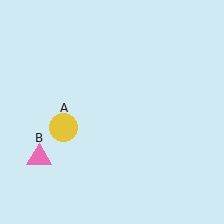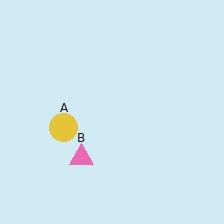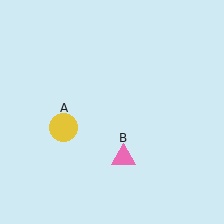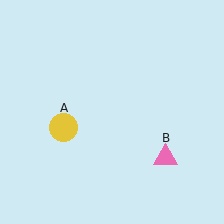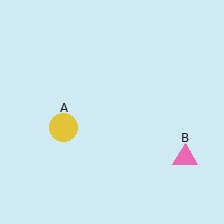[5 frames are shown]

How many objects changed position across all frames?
1 object changed position: pink triangle (object B).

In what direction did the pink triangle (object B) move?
The pink triangle (object B) moved right.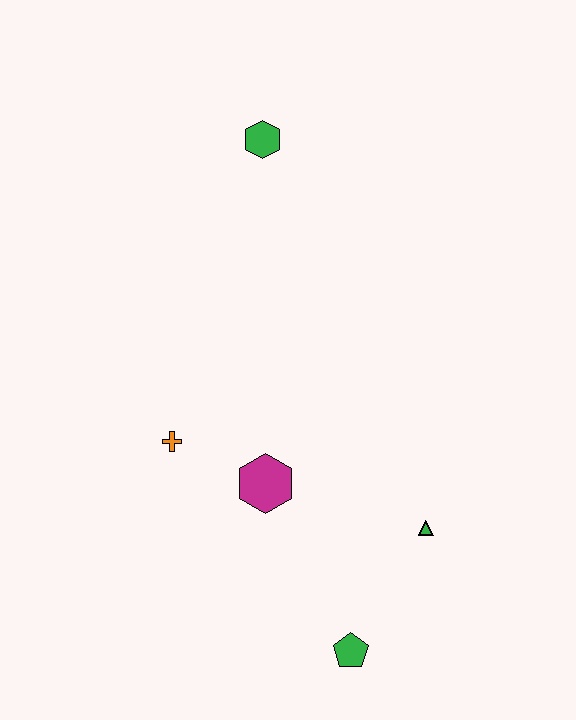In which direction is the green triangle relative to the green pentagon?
The green triangle is above the green pentagon.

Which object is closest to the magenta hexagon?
The orange cross is closest to the magenta hexagon.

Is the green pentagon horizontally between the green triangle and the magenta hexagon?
Yes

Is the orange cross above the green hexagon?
No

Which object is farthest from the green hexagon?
The green pentagon is farthest from the green hexagon.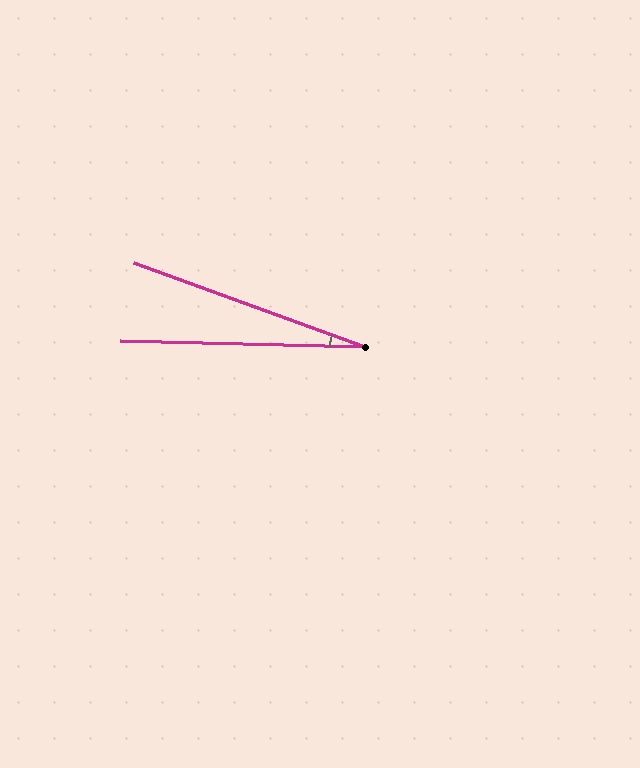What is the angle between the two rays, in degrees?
Approximately 19 degrees.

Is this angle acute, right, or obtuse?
It is acute.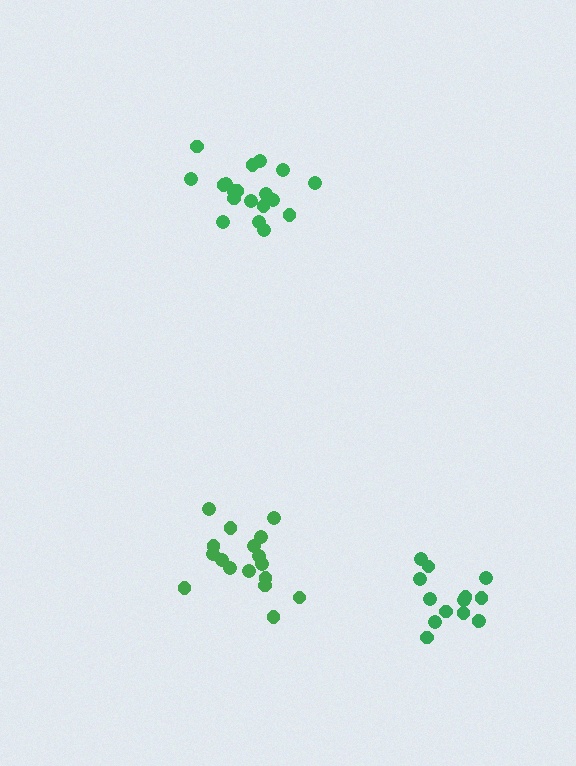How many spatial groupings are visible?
There are 3 spatial groupings.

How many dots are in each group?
Group 1: 17 dots, Group 2: 19 dots, Group 3: 14 dots (50 total).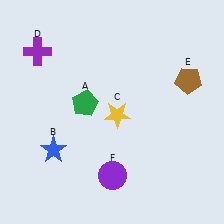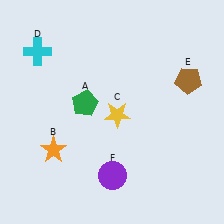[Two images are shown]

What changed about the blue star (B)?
In Image 1, B is blue. In Image 2, it changed to orange.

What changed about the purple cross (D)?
In Image 1, D is purple. In Image 2, it changed to cyan.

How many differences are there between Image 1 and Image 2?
There are 2 differences between the two images.